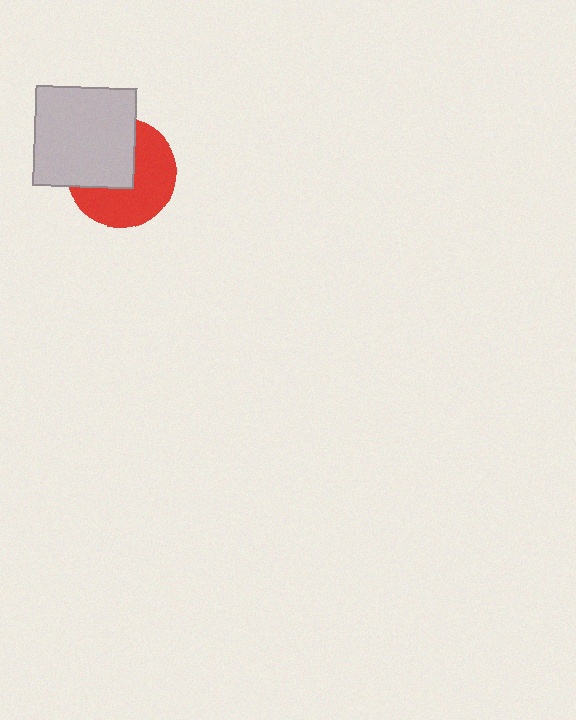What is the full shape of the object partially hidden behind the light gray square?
The partially hidden object is a red circle.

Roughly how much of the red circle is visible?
About half of it is visible (roughly 56%).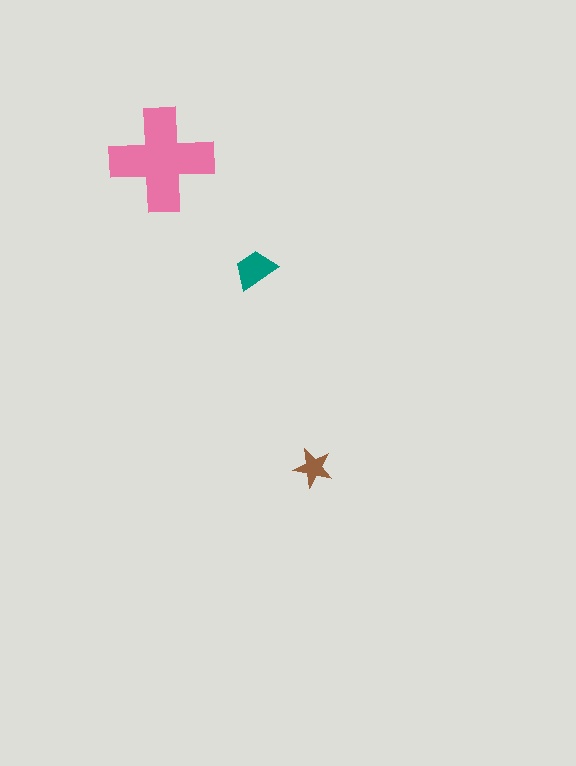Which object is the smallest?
The brown star.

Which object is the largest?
The pink cross.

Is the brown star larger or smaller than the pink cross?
Smaller.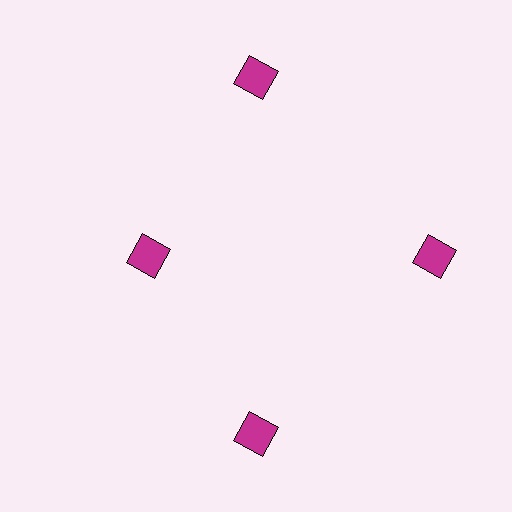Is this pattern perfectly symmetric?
No. The 4 magenta diamonds are arranged in a ring, but one element near the 9 o'clock position is pulled inward toward the center, breaking the 4-fold rotational symmetry.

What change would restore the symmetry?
The symmetry would be restored by moving it outward, back onto the ring so that all 4 diamonds sit at equal angles and equal distance from the center.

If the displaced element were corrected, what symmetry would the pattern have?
It would have 4-fold rotational symmetry — the pattern would map onto itself every 90 degrees.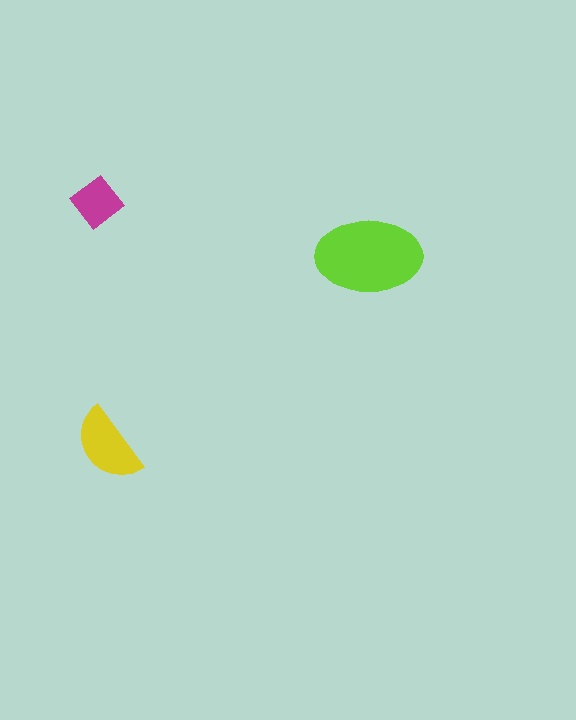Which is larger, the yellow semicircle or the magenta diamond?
The yellow semicircle.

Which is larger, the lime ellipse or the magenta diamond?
The lime ellipse.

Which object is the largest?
The lime ellipse.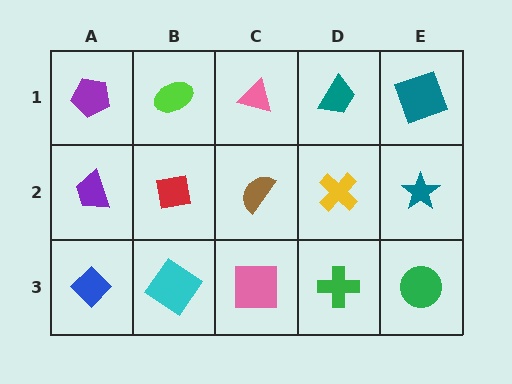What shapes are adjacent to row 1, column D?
A yellow cross (row 2, column D), a pink triangle (row 1, column C), a teal square (row 1, column E).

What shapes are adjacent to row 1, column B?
A red square (row 2, column B), a purple pentagon (row 1, column A), a pink triangle (row 1, column C).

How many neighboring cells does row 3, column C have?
3.